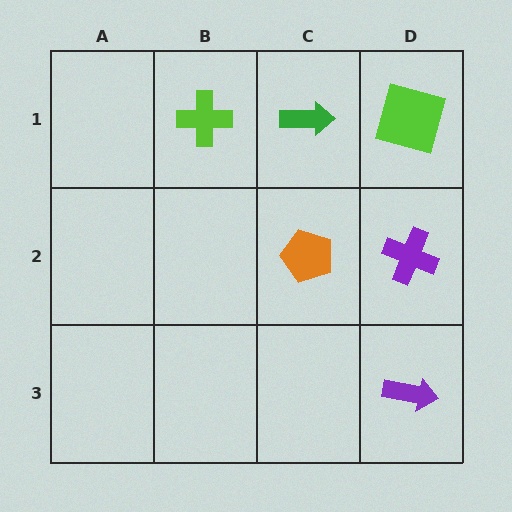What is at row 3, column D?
A purple arrow.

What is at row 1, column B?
A lime cross.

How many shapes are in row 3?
1 shape.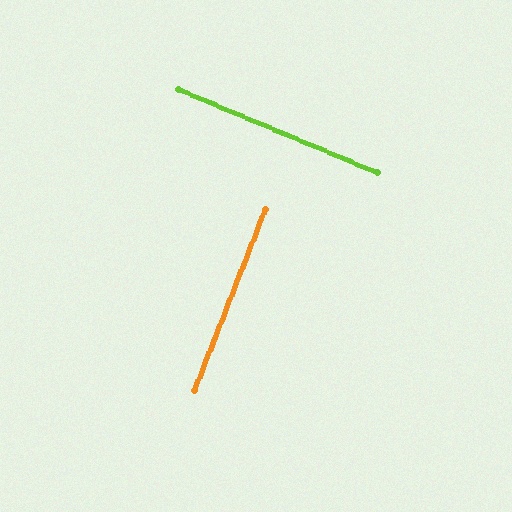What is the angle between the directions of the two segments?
Approximately 89 degrees.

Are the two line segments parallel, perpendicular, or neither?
Perpendicular — they meet at approximately 89°.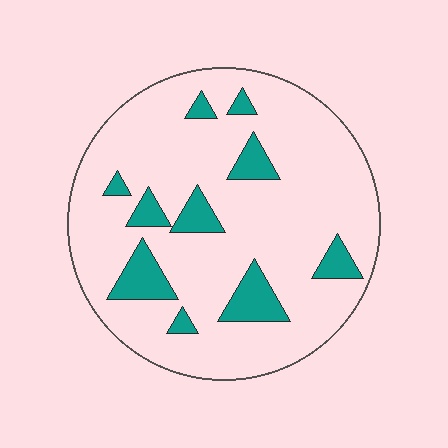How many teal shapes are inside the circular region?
10.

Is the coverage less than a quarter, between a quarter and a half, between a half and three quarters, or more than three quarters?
Less than a quarter.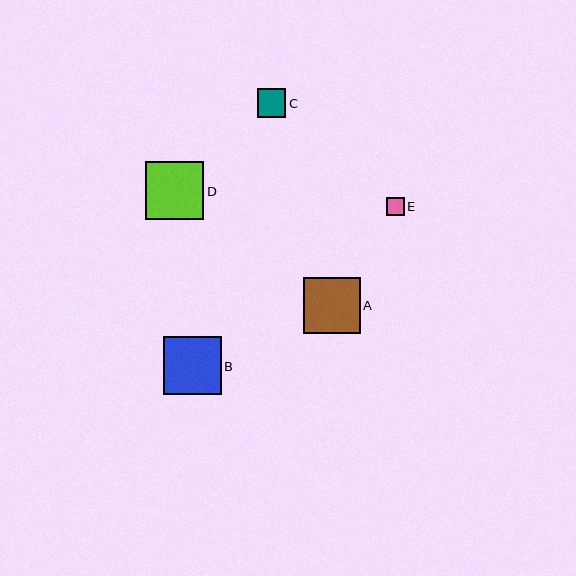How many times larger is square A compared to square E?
Square A is approximately 3.2 times the size of square E.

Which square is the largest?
Square D is the largest with a size of approximately 58 pixels.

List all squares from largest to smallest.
From largest to smallest: D, B, A, C, E.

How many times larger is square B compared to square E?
Square B is approximately 3.3 times the size of square E.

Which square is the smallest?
Square E is the smallest with a size of approximately 17 pixels.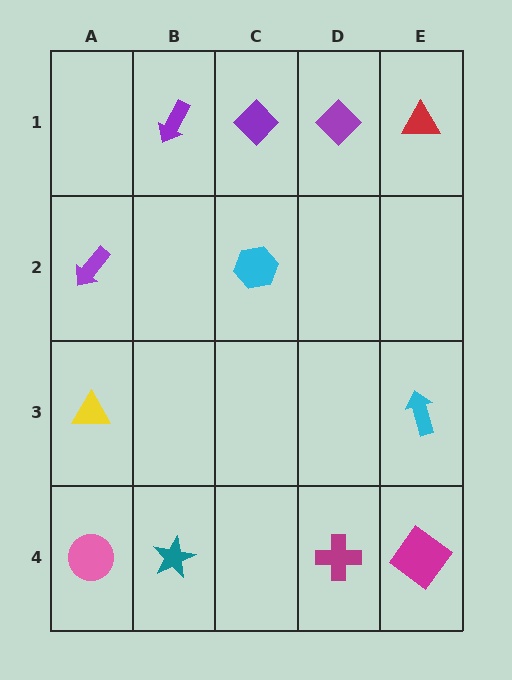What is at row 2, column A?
A purple arrow.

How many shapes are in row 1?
4 shapes.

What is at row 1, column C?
A purple diamond.